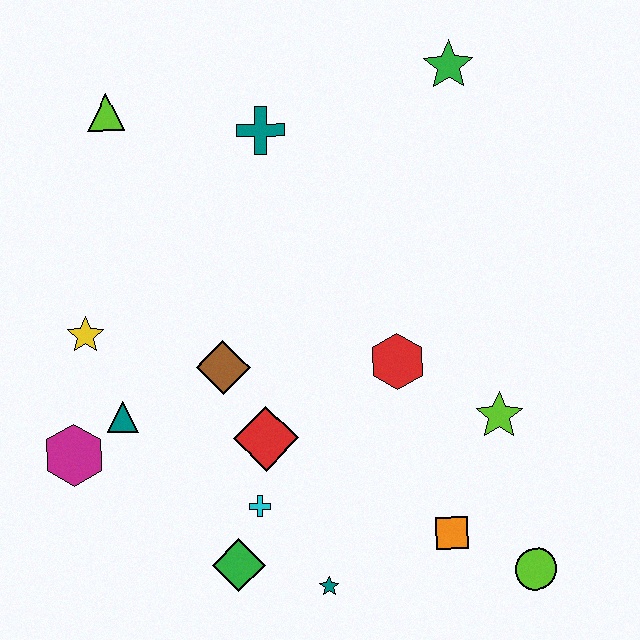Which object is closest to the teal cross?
The lime triangle is closest to the teal cross.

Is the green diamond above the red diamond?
No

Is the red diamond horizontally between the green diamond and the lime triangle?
No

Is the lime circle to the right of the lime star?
Yes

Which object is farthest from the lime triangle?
The lime circle is farthest from the lime triangle.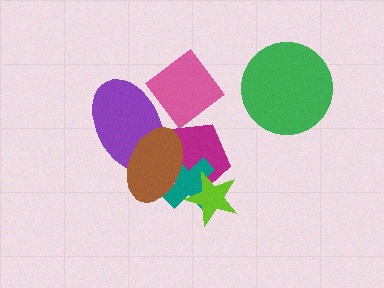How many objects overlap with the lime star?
2 objects overlap with the lime star.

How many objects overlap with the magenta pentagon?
4 objects overlap with the magenta pentagon.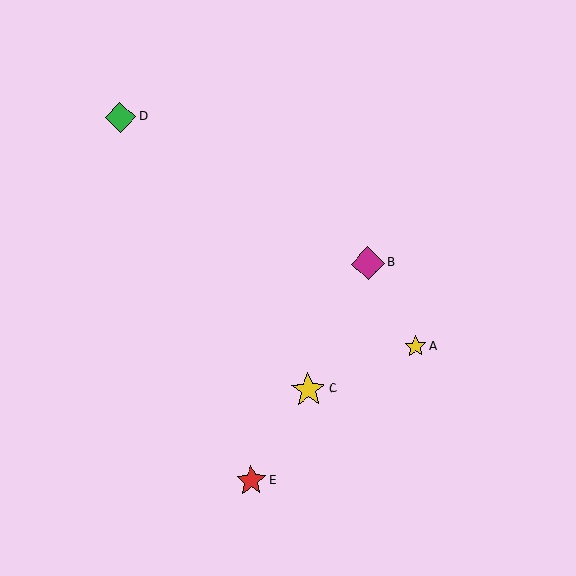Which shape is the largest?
The yellow star (labeled C) is the largest.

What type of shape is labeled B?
Shape B is a magenta diamond.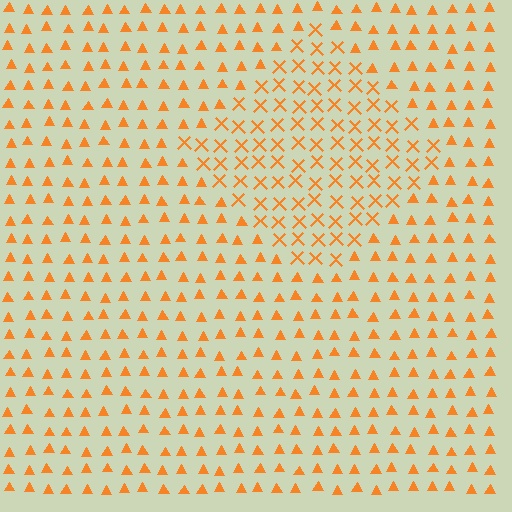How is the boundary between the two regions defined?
The boundary is defined by a change in element shape: X marks inside vs. triangles outside. All elements share the same color and spacing.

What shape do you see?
I see a diamond.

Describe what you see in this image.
The image is filled with small orange elements arranged in a uniform grid. A diamond-shaped region contains X marks, while the surrounding area contains triangles. The boundary is defined purely by the change in element shape.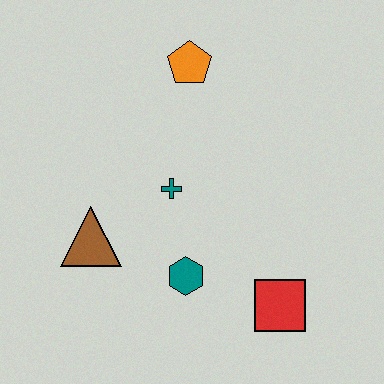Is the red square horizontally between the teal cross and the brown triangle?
No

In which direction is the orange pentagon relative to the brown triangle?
The orange pentagon is above the brown triangle.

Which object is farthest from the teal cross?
The red square is farthest from the teal cross.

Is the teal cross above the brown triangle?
Yes